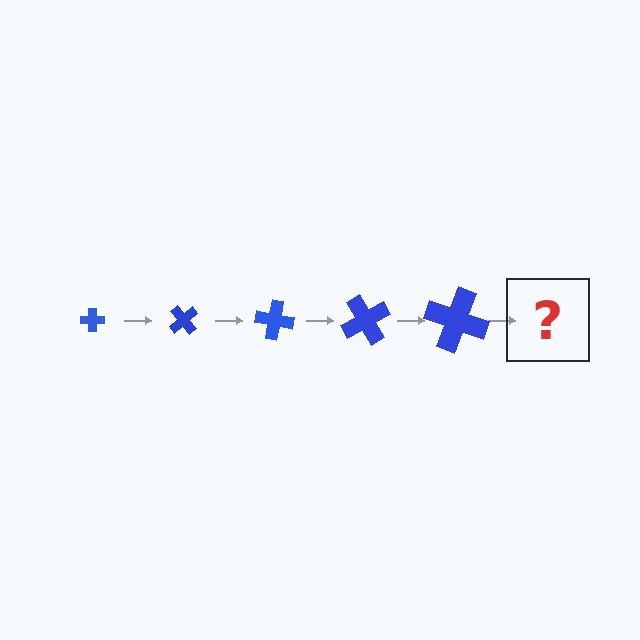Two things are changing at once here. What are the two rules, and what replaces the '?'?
The two rules are that the cross grows larger each step and it rotates 50 degrees each step. The '?' should be a cross, larger than the previous one and rotated 250 degrees from the start.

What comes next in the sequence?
The next element should be a cross, larger than the previous one and rotated 250 degrees from the start.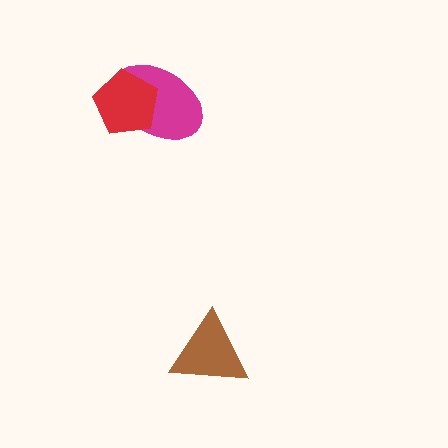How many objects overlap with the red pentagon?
1 object overlaps with the red pentagon.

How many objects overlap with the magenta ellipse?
1 object overlaps with the magenta ellipse.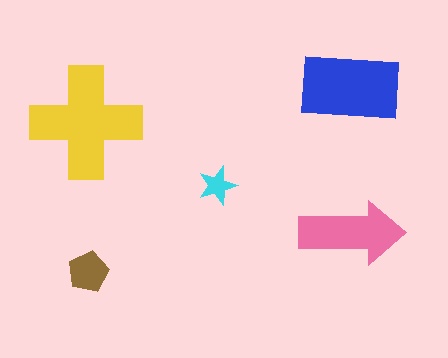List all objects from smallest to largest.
The cyan star, the brown pentagon, the pink arrow, the blue rectangle, the yellow cross.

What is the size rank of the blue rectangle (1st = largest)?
2nd.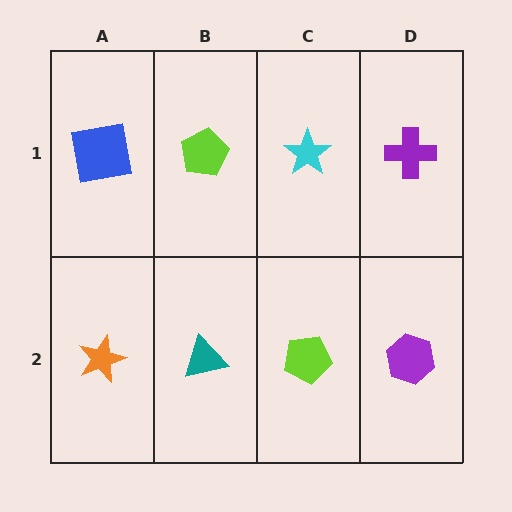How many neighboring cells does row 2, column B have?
3.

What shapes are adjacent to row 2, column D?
A purple cross (row 1, column D), a lime pentagon (row 2, column C).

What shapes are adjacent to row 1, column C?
A lime pentagon (row 2, column C), a lime pentagon (row 1, column B), a purple cross (row 1, column D).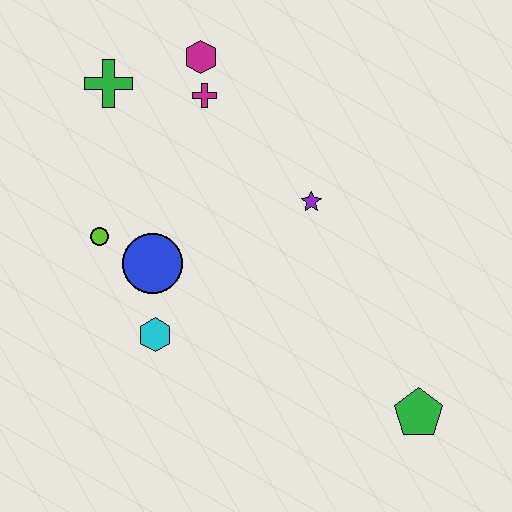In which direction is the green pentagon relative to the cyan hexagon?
The green pentagon is to the right of the cyan hexagon.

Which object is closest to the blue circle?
The lime circle is closest to the blue circle.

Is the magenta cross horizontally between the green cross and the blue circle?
No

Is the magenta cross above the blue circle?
Yes